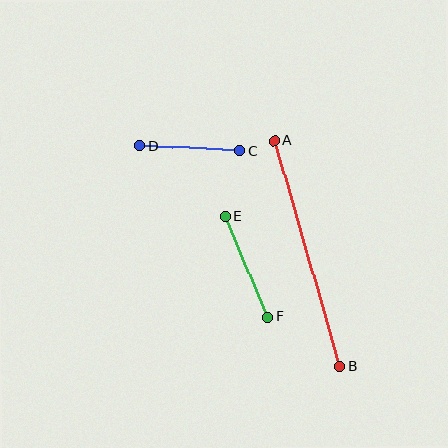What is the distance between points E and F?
The distance is approximately 109 pixels.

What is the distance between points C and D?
The distance is approximately 100 pixels.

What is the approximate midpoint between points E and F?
The midpoint is at approximately (246, 267) pixels.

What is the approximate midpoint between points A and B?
The midpoint is at approximately (307, 253) pixels.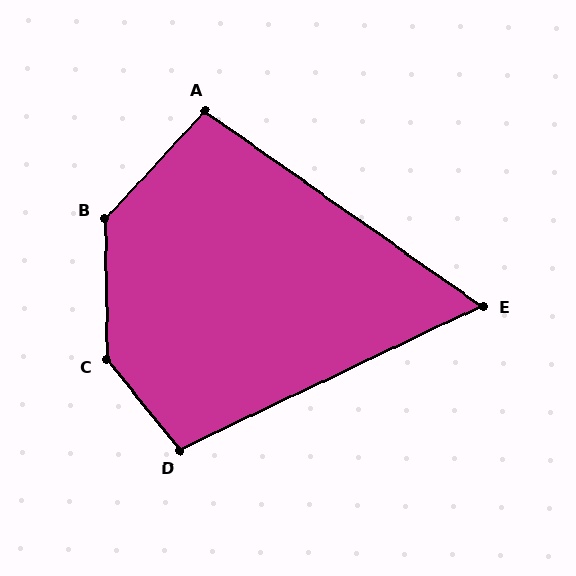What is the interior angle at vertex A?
Approximately 98 degrees (obtuse).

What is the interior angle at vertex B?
Approximately 137 degrees (obtuse).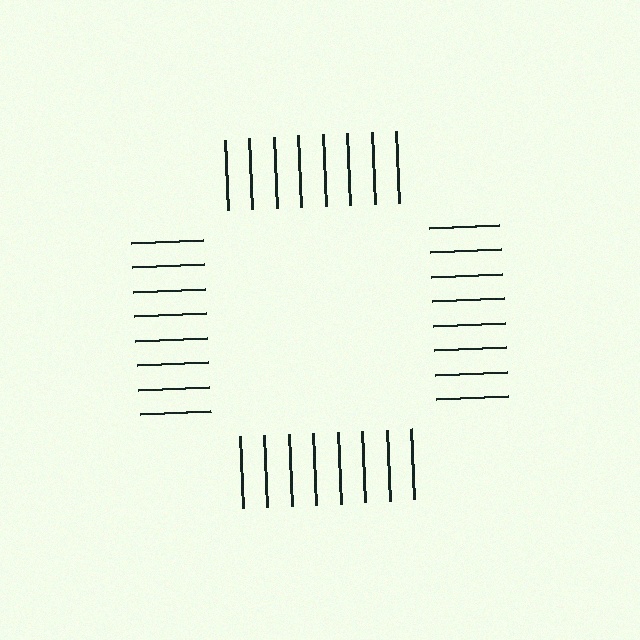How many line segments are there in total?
32 — 8 along each of the 4 edges.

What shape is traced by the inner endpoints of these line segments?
An illusory square — the line segments terminate on its edges but no continuous stroke is drawn.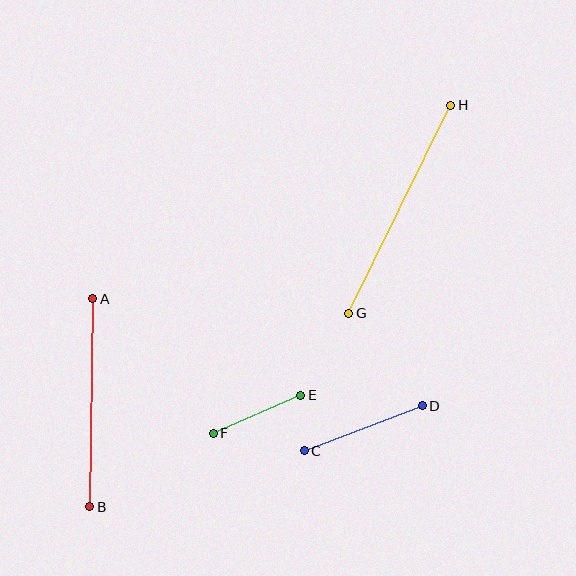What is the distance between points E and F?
The distance is approximately 95 pixels.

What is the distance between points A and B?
The distance is approximately 208 pixels.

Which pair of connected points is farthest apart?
Points G and H are farthest apart.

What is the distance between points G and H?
The distance is approximately 232 pixels.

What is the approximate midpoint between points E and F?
The midpoint is at approximately (257, 414) pixels.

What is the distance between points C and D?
The distance is approximately 126 pixels.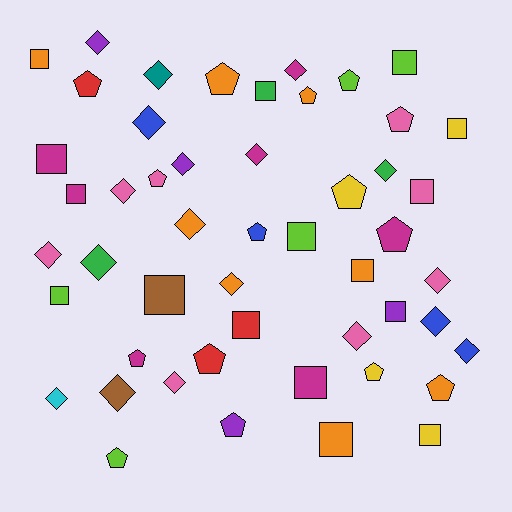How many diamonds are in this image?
There are 19 diamonds.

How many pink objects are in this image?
There are 8 pink objects.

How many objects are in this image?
There are 50 objects.